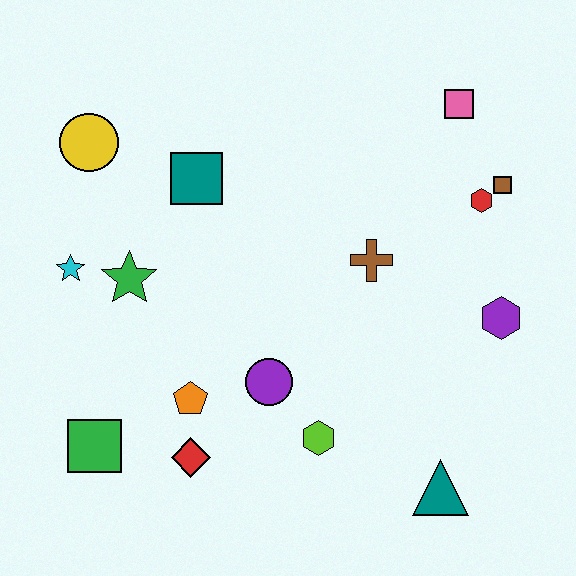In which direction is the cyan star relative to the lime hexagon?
The cyan star is to the left of the lime hexagon.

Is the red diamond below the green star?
Yes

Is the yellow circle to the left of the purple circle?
Yes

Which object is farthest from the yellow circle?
The teal triangle is farthest from the yellow circle.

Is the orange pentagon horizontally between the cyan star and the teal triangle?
Yes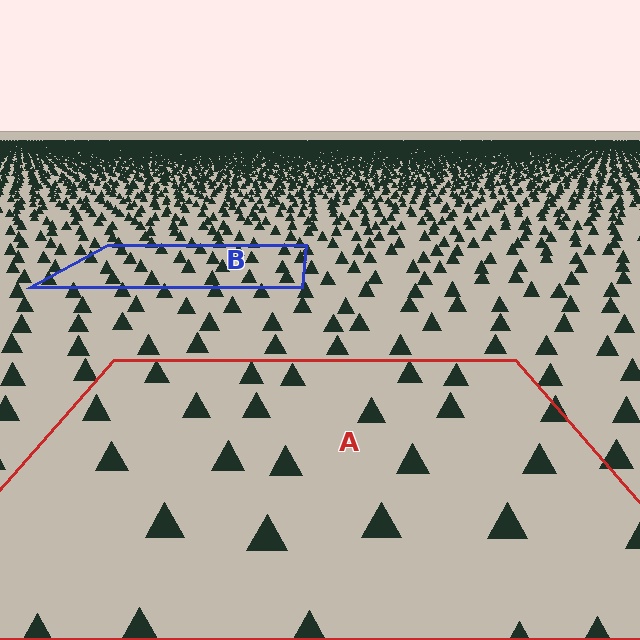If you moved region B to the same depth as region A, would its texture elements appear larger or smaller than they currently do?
They would appear larger. At a closer depth, the same texture elements are projected at a bigger on-screen size.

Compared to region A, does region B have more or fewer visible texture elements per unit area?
Region B has more texture elements per unit area — they are packed more densely because it is farther away.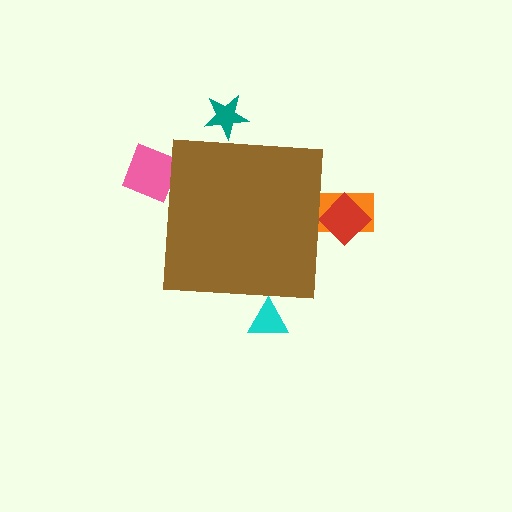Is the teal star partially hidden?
Yes, the teal star is partially hidden behind the brown square.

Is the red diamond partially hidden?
Yes, the red diamond is partially hidden behind the brown square.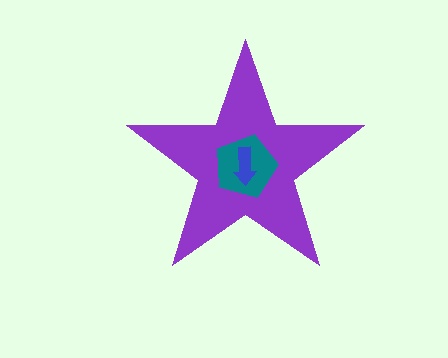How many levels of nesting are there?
3.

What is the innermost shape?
The blue arrow.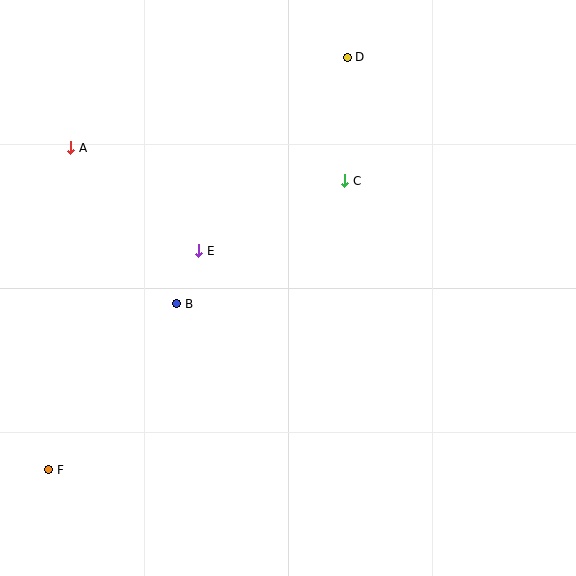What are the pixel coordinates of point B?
Point B is at (177, 304).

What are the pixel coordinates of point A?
Point A is at (71, 148).